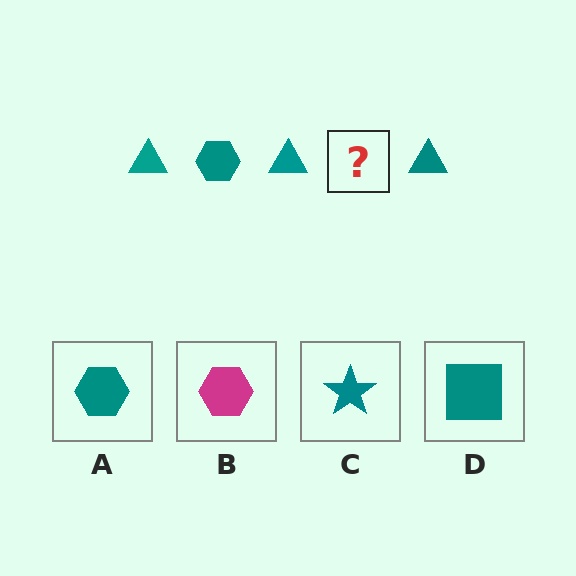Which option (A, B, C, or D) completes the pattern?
A.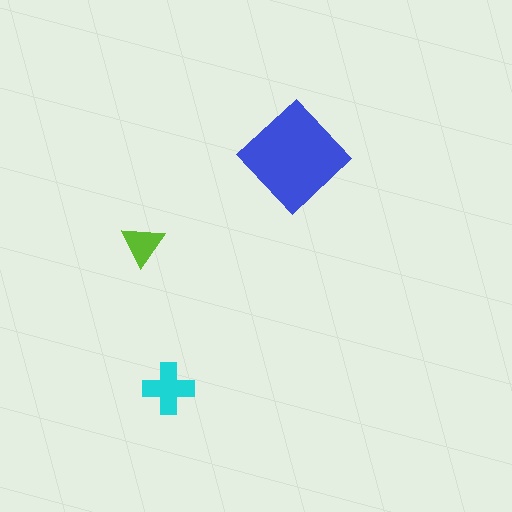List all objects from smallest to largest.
The lime triangle, the cyan cross, the blue diamond.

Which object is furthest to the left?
The lime triangle is leftmost.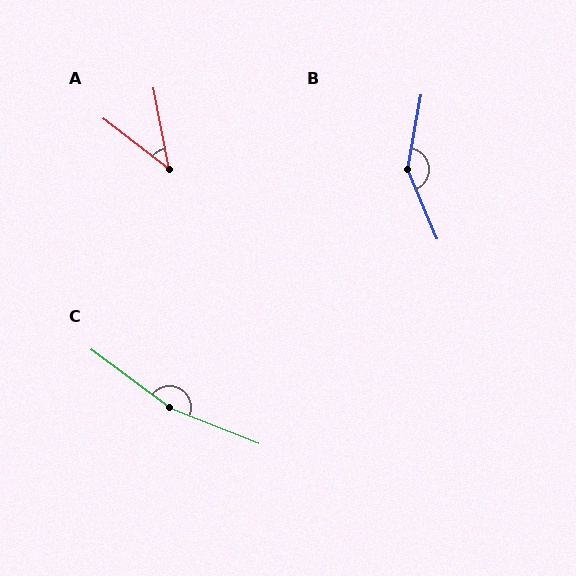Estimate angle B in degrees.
Approximately 147 degrees.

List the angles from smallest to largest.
A (41°), B (147°), C (165°).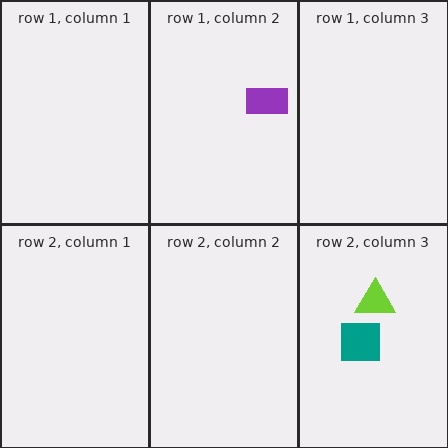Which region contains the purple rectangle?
The row 1, column 2 region.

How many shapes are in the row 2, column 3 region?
2.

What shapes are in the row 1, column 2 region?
The purple rectangle.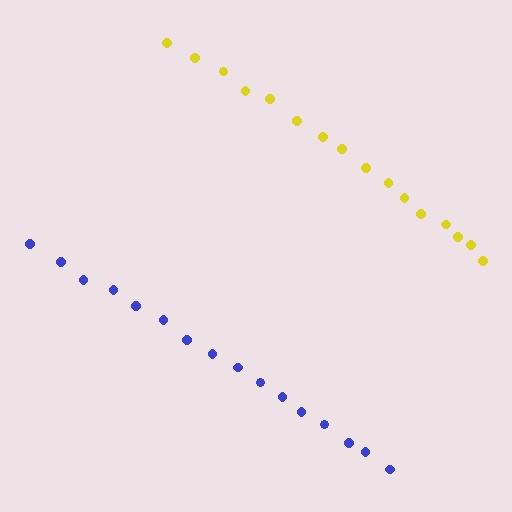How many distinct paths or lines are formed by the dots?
There are 2 distinct paths.